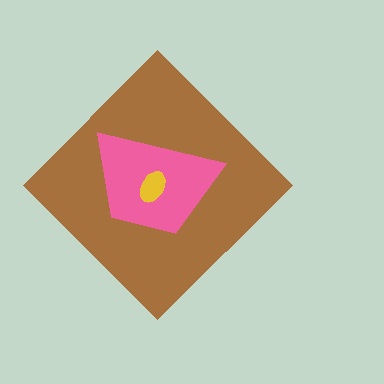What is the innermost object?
The yellow ellipse.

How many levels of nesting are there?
3.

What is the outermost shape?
The brown diamond.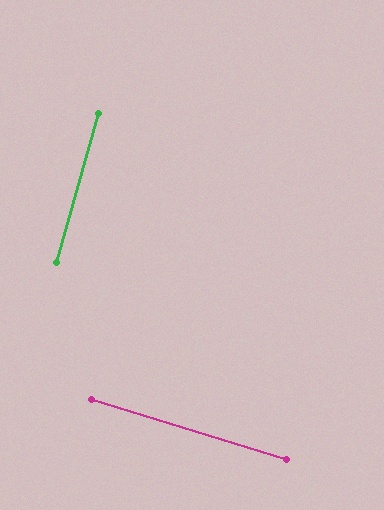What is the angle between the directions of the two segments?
Approximately 89 degrees.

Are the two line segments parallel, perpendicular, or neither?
Perpendicular — they meet at approximately 89°.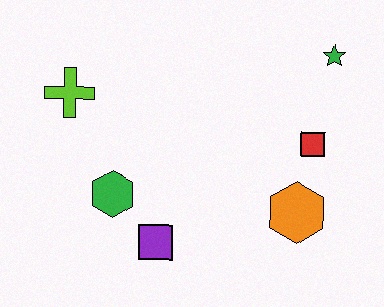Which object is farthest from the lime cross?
The green star is farthest from the lime cross.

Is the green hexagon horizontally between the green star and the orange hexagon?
No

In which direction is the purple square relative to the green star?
The purple square is below the green star.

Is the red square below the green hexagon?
No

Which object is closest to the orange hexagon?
The red square is closest to the orange hexagon.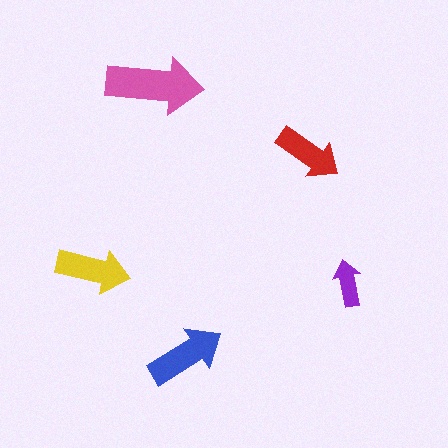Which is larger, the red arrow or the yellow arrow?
The yellow one.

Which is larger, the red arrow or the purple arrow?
The red one.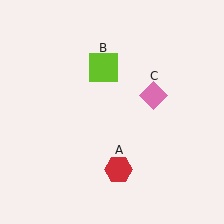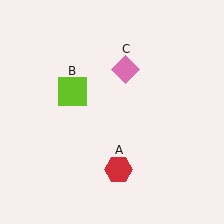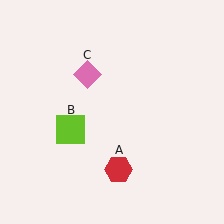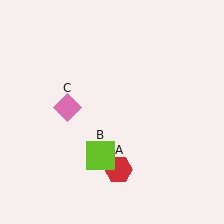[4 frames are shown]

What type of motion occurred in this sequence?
The lime square (object B), pink diamond (object C) rotated counterclockwise around the center of the scene.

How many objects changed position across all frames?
2 objects changed position: lime square (object B), pink diamond (object C).